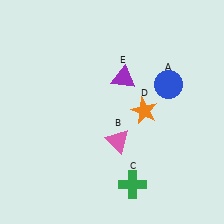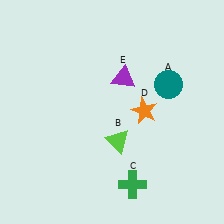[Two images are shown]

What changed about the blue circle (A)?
In Image 1, A is blue. In Image 2, it changed to teal.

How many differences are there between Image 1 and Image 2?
There are 2 differences between the two images.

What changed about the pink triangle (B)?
In Image 1, B is pink. In Image 2, it changed to lime.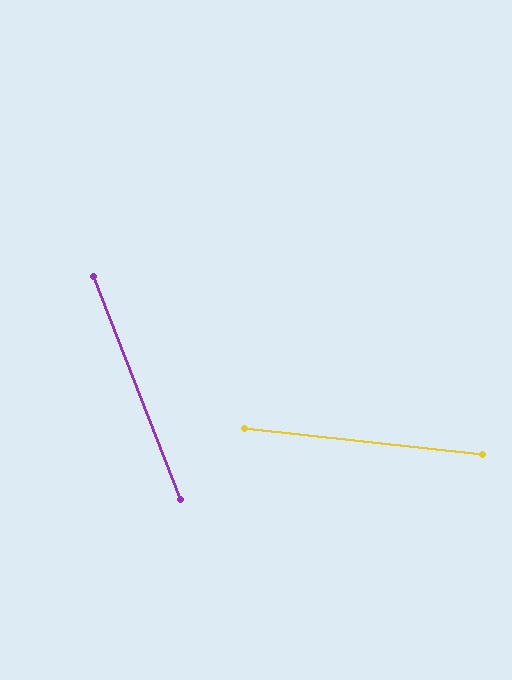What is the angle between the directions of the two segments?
Approximately 63 degrees.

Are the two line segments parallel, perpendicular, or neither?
Neither parallel nor perpendicular — they differ by about 63°.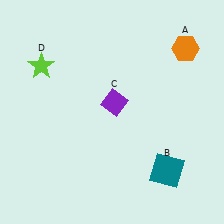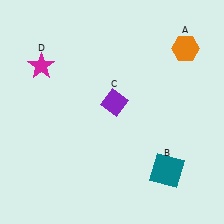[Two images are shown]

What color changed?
The star (D) changed from lime in Image 1 to magenta in Image 2.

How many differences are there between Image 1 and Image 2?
There is 1 difference between the two images.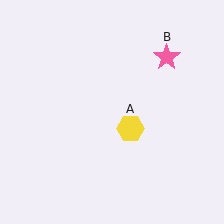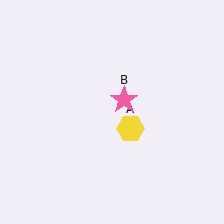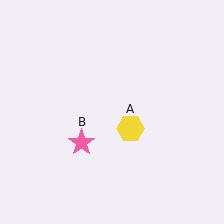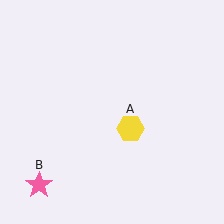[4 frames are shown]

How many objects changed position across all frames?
1 object changed position: pink star (object B).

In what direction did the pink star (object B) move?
The pink star (object B) moved down and to the left.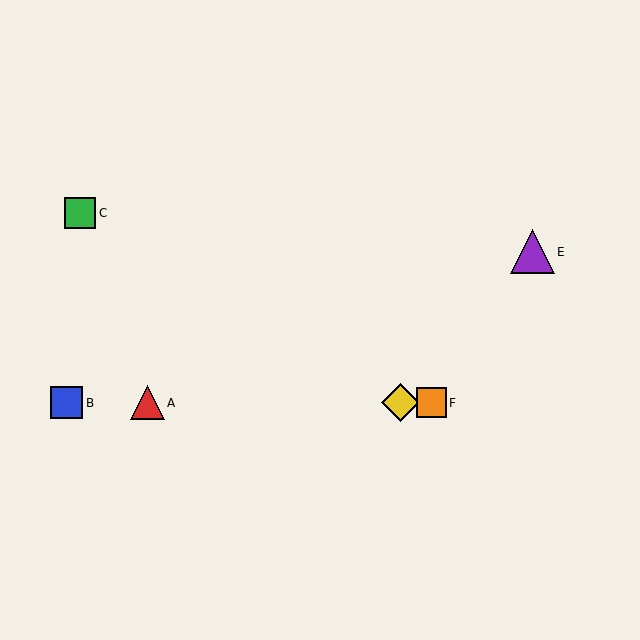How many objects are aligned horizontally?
4 objects (A, B, D, F) are aligned horizontally.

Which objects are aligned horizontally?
Objects A, B, D, F are aligned horizontally.